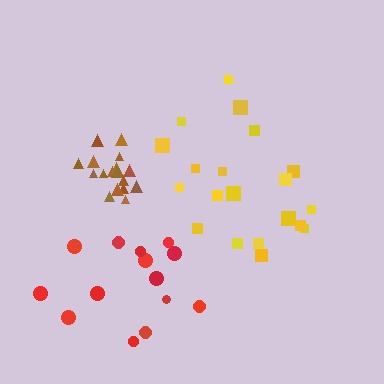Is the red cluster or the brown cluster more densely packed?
Brown.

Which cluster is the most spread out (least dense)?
Red.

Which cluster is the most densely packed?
Brown.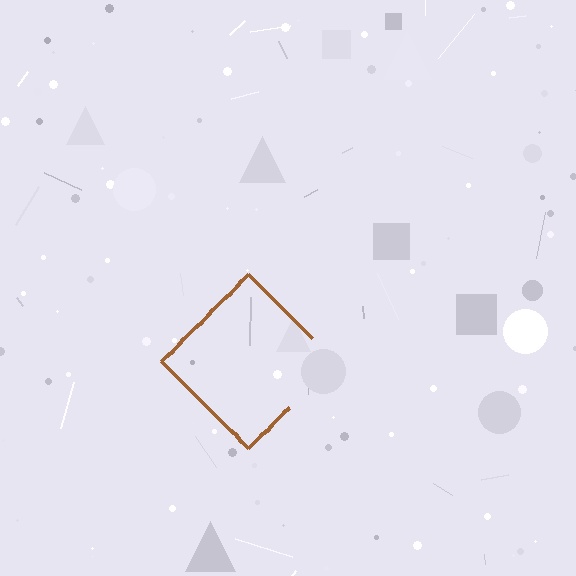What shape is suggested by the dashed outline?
The dashed outline suggests a diamond.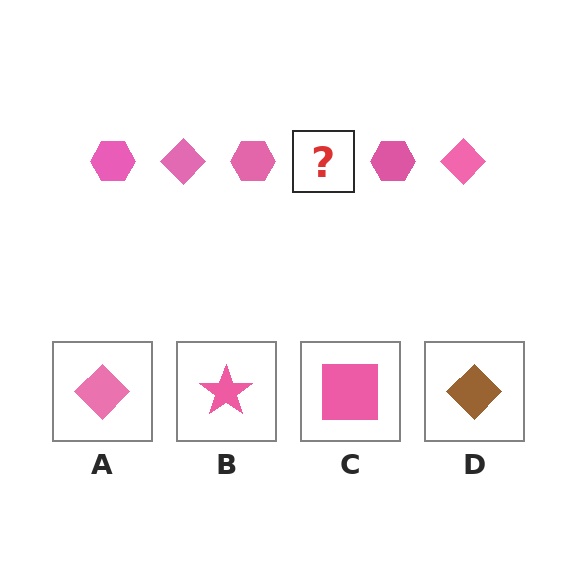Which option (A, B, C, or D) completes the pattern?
A.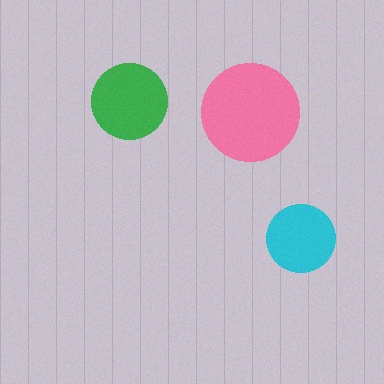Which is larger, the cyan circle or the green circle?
The green one.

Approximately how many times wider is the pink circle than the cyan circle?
About 1.5 times wider.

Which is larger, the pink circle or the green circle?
The pink one.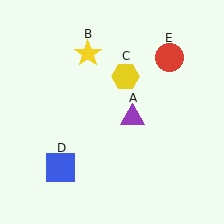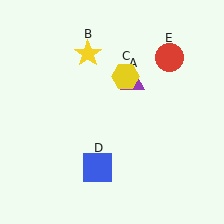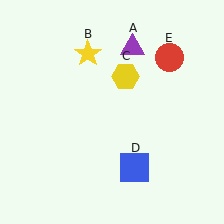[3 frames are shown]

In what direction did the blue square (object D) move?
The blue square (object D) moved right.